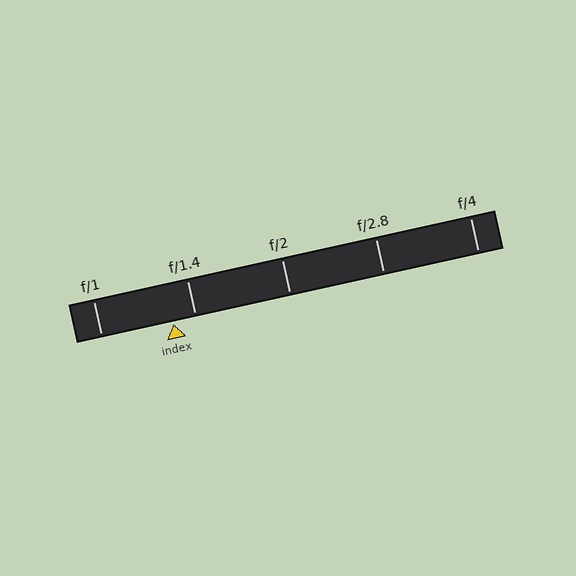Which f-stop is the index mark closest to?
The index mark is closest to f/1.4.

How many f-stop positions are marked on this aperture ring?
There are 5 f-stop positions marked.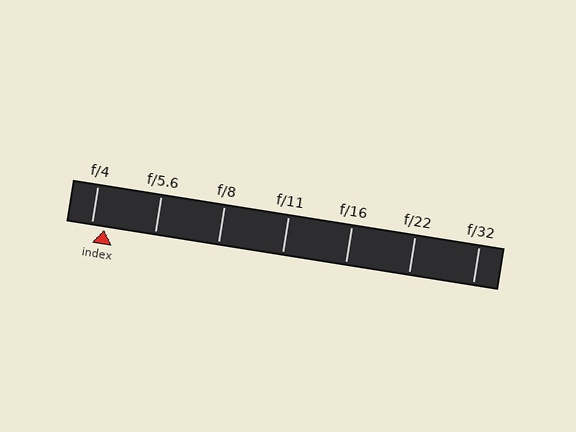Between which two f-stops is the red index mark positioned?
The index mark is between f/4 and f/5.6.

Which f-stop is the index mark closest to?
The index mark is closest to f/4.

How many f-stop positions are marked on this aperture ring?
There are 7 f-stop positions marked.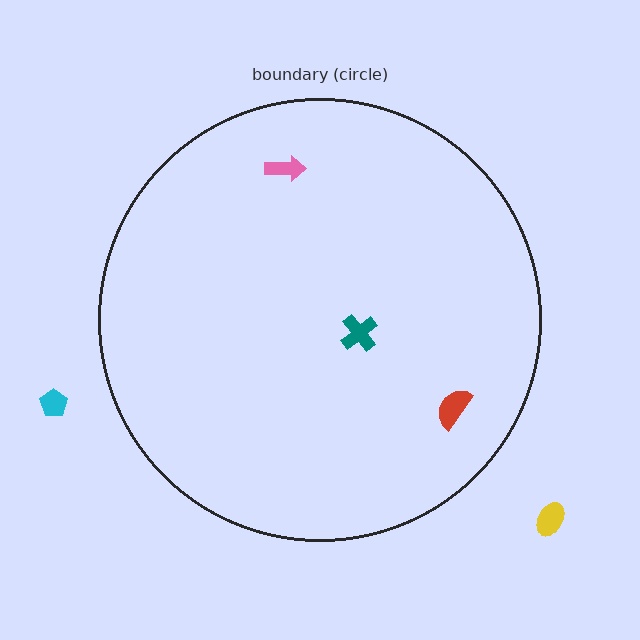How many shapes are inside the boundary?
3 inside, 2 outside.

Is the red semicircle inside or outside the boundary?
Inside.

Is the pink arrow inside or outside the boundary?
Inside.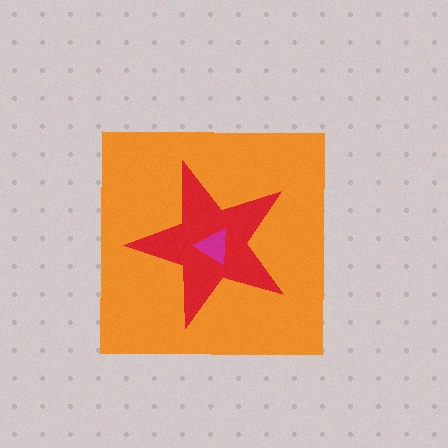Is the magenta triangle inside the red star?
Yes.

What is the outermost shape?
The orange square.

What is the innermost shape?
The magenta triangle.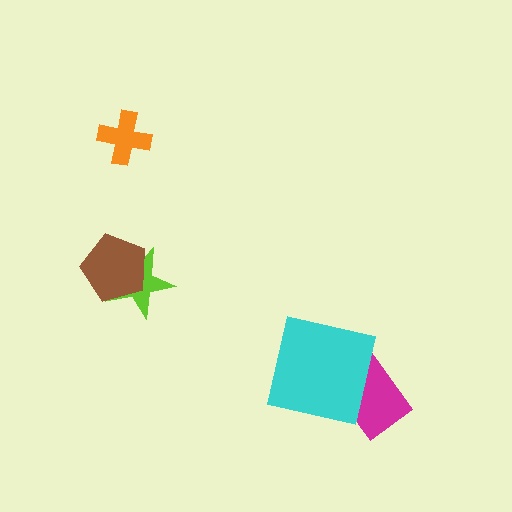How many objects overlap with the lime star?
1 object overlaps with the lime star.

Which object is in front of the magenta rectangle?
The cyan square is in front of the magenta rectangle.